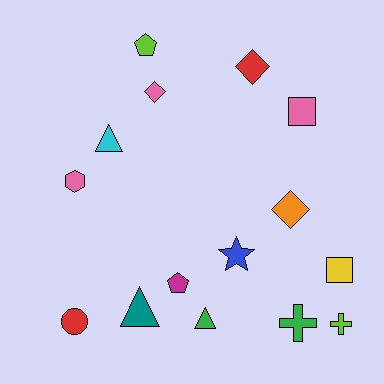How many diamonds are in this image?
There are 3 diamonds.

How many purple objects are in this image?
There are no purple objects.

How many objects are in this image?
There are 15 objects.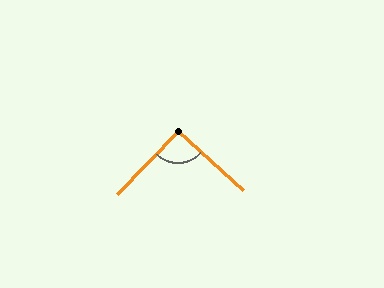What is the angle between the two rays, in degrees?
Approximately 92 degrees.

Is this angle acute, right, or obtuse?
It is approximately a right angle.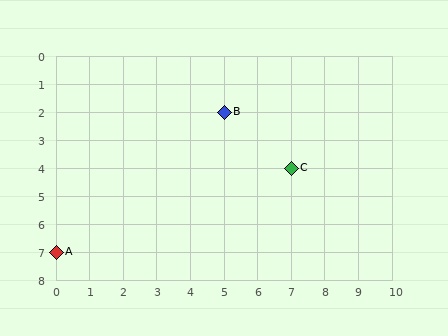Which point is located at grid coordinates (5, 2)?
Point B is at (5, 2).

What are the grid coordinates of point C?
Point C is at grid coordinates (7, 4).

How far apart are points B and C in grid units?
Points B and C are 2 columns and 2 rows apart (about 2.8 grid units diagonally).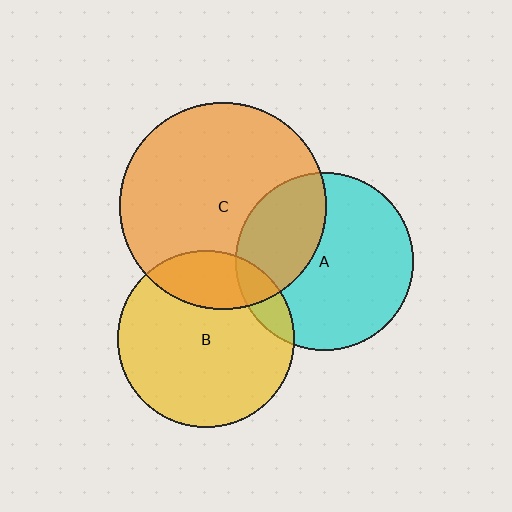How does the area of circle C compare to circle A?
Approximately 1.4 times.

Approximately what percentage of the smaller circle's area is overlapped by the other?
Approximately 10%.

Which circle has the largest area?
Circle C (orange).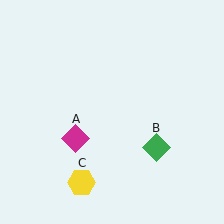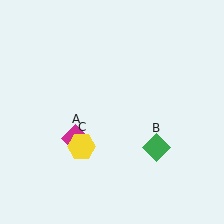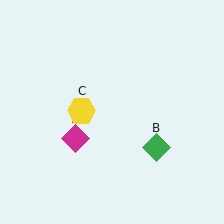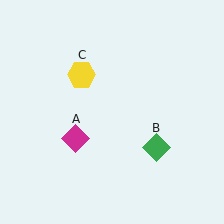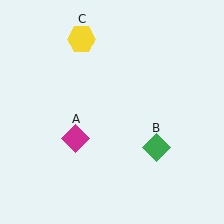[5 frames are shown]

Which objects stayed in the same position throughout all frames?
Magenta diamond (object A) and green diamond (object B) remained stationary.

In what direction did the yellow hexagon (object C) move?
The yellow hexagon (object C) moved up.